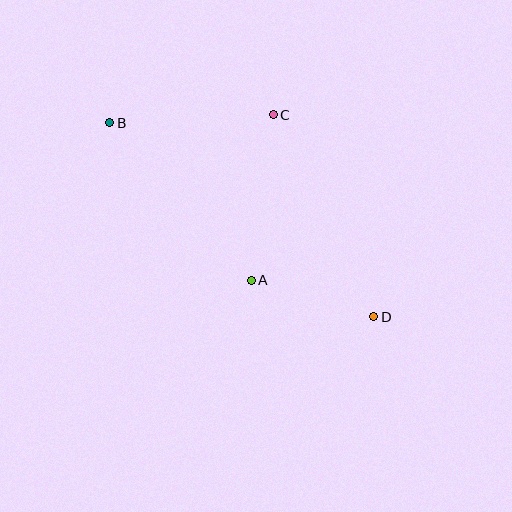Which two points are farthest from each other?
Points B and D are farthest from each other.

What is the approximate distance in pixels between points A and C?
The distance between A and C is approximately 167 pixels.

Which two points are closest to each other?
Points A and D are closest to each other.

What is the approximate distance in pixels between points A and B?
The distance between A and B is approximately 212 pixels.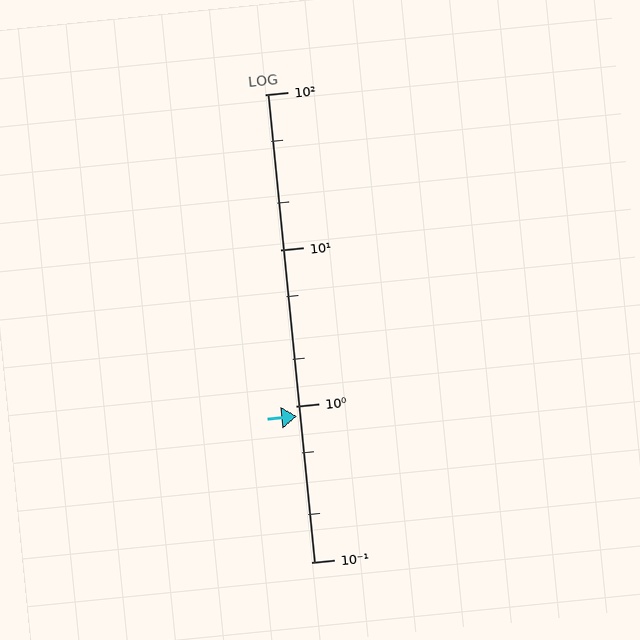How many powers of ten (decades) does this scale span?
The scale spans 3 decades, from 0.1 to 100.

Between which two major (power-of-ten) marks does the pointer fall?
The pointer is between 0.1 and 1.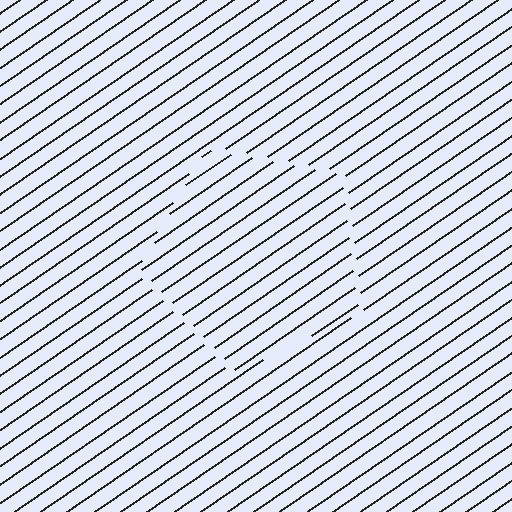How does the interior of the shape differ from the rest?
The interior of the shape contains the same grating, shifted by half a period — the contour is defined by the phase discontinuity where line-ends from the inner and outer gratings abut.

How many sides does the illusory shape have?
5 sides — the line-ends trace a pentagon.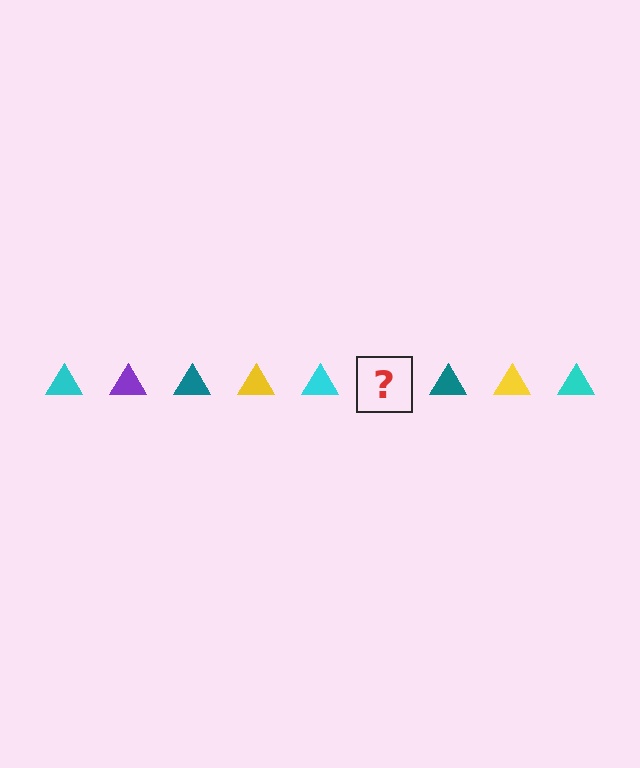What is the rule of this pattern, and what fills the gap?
The rule is that the pattern cycles through cyan, purple, teal, yellow triangles. The gap should be filled with a purple triangle.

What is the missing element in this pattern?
The missing element is a purple triangle.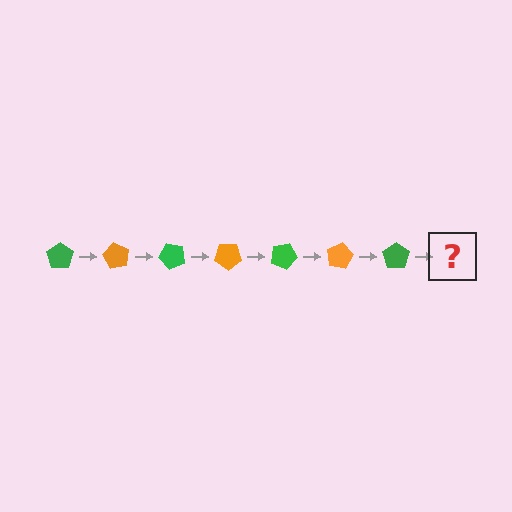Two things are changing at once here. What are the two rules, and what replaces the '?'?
The two rules are that it rotates 60 degrees each step and the color cycles through green and orange. The '?' should be an orange pentagon, rotated 420 degrees from the start.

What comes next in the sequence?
The next element should be an orange pentagon, rotated 420 degrees from the start.